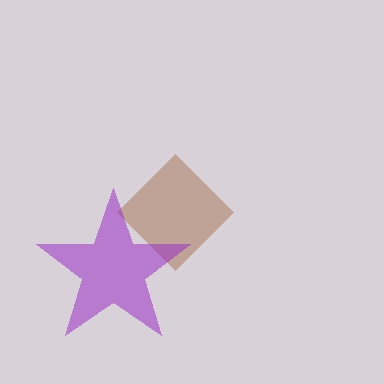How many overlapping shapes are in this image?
There are 2 overlapping shapes in the image.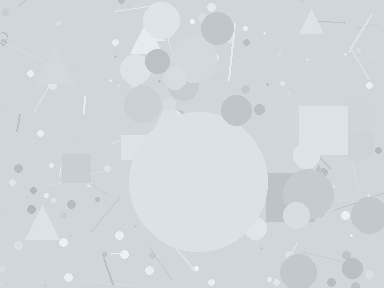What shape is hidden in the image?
A circle is hidden in the image.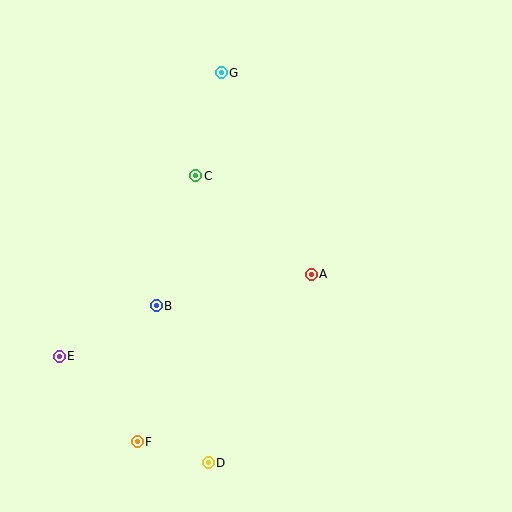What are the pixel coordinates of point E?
Point E is at (59, 356).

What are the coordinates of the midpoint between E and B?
The midpoint between E and B is at (108, 331).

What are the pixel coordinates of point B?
Point B is at (156, 306).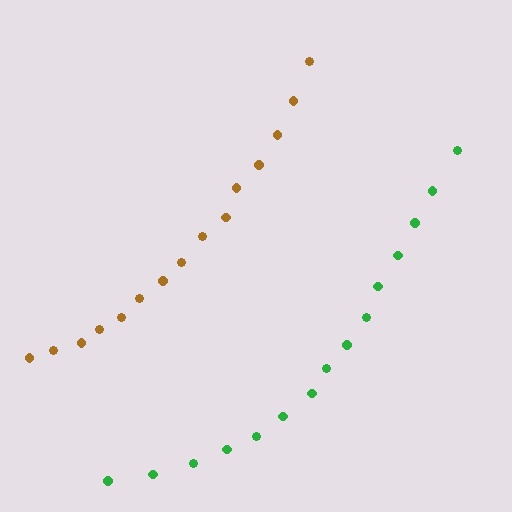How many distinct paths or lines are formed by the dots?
There are 2 distinct paths.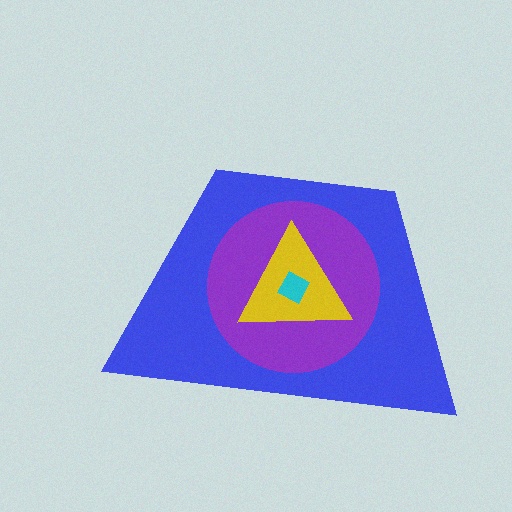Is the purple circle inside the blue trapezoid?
Yes.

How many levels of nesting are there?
4.